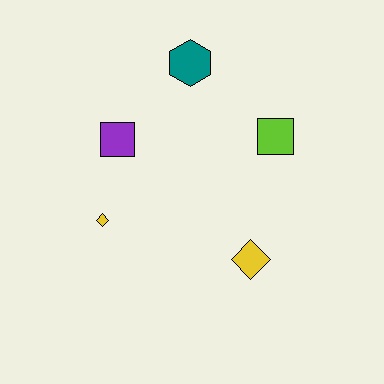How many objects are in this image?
There are 5 objects.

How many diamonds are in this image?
There are 2 diamonds.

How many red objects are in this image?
There are no red objects.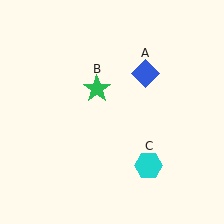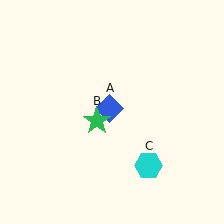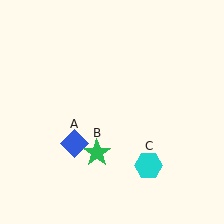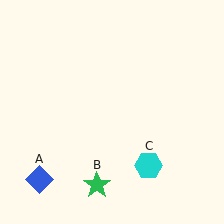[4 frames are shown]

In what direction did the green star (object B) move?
The green star (object B) moved down.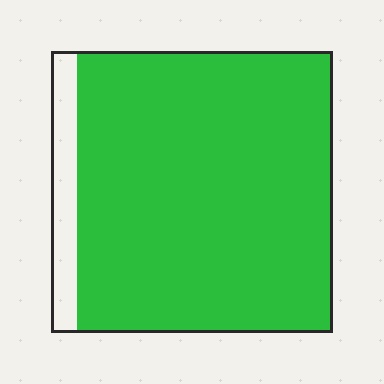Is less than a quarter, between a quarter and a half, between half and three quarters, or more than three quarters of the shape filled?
More than three quarters.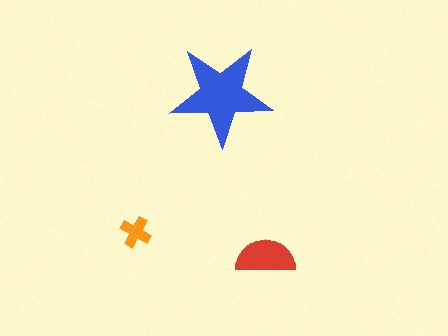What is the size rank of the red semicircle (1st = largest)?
2nd.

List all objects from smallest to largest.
The orange cross, the red semicircle, the blue star.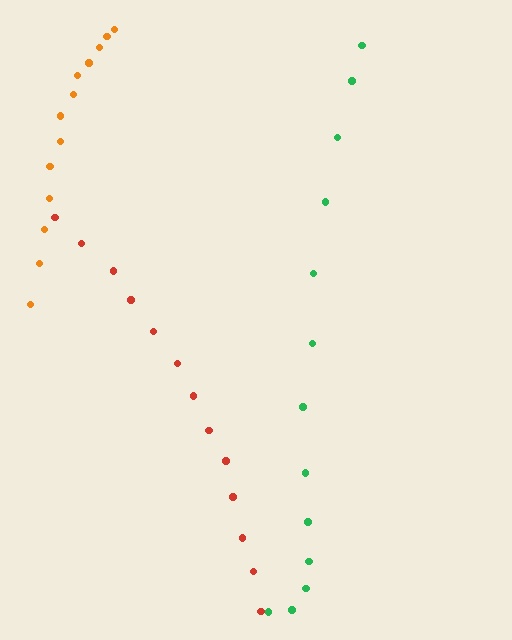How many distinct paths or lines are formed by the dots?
There are 3 distinct paths.